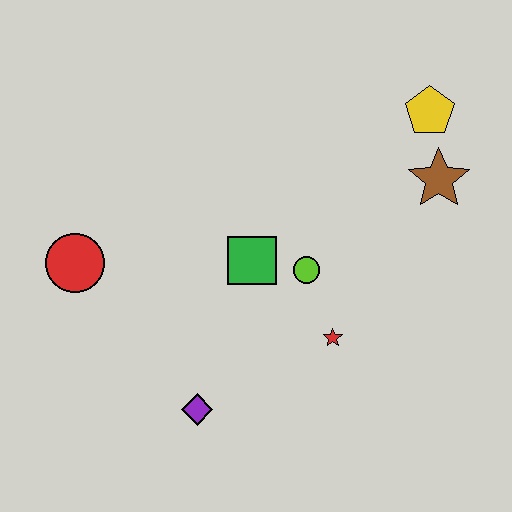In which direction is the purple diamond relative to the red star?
The purple diamond is to the left of the red star.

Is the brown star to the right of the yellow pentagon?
Yes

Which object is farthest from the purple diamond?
The yellow pentagon is farthest from the purple diamond.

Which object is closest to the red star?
The lime circle is closest to the red star.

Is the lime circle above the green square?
No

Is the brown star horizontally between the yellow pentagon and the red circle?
No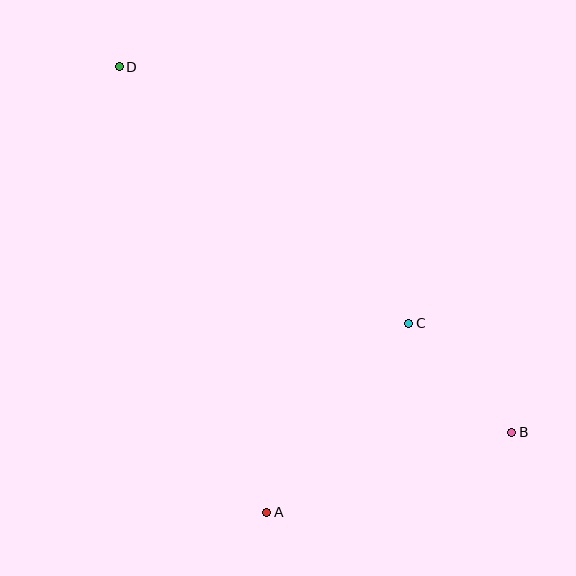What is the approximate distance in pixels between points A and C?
The distance between A and C is approximately 236 pixels.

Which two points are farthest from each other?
Points B and D are farthest from each other.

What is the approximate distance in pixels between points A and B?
The distance between A and B is approximately 258 pixels.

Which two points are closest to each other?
Points B and C are closest to each other.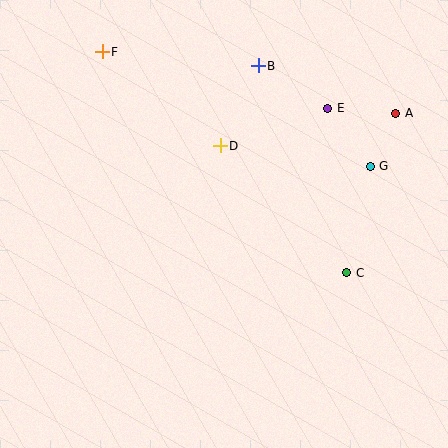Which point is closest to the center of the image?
Point D at (220, 146) is closest to the center.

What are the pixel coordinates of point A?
Point A is at (396, 113).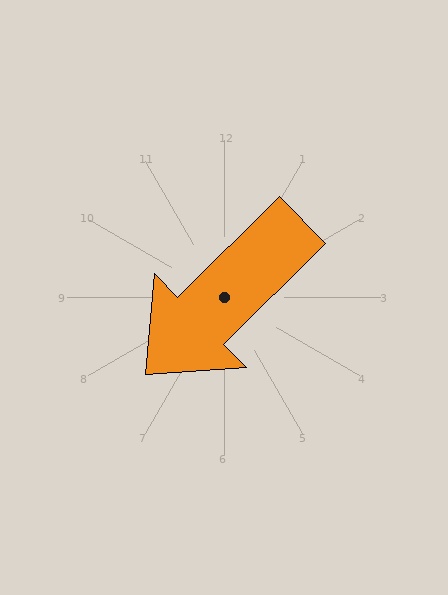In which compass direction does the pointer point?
Southwest.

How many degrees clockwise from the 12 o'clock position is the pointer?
Approximately 225 degrees.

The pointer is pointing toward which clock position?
Roughly 8 o'clock.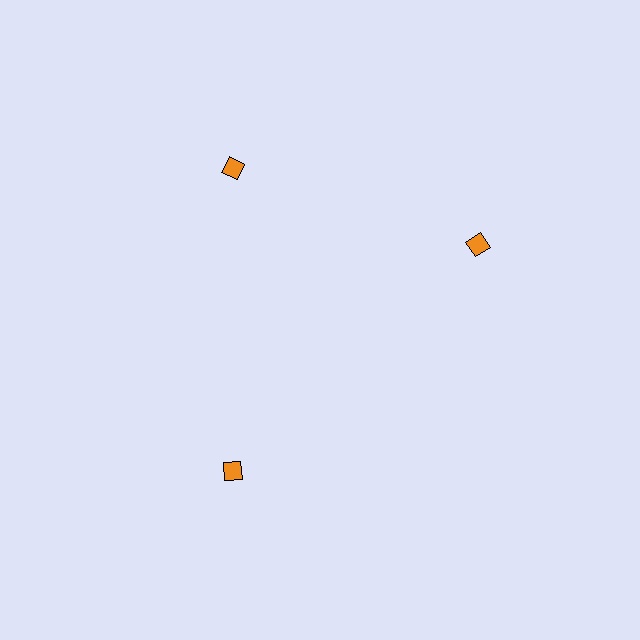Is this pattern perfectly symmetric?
No. The 3 orange diamonds are arranged in a ring, but one element near the 3 o'clock position is rotated out of alignment along the ring, breaking the 3-fold rotational symmetry.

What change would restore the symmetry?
The symmetry would be restored by rotating it back into even spacing with its neighbors so that all 3 diamonds sit at equal angles and equal distance from the center.